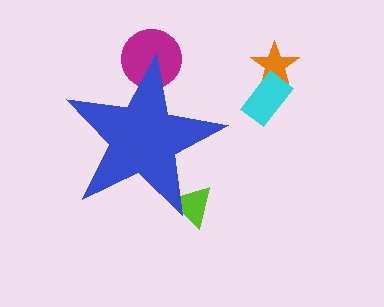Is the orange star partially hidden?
No, the orange star is fully visible.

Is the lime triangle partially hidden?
Yes, the lime triangle is partially hidden behind the blue star.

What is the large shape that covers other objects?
A blue star.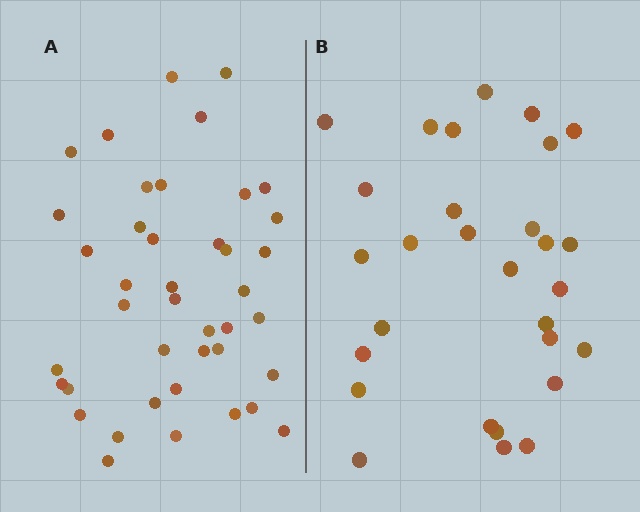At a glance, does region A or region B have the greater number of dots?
Region A (the left region) has more dots.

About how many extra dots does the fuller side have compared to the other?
Region A has roughly 12 or so more dots than region B.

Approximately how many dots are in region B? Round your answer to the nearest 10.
About 30 dots. (The exact count is 29, which rounds to 30.)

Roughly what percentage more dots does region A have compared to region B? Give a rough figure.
About 40% more.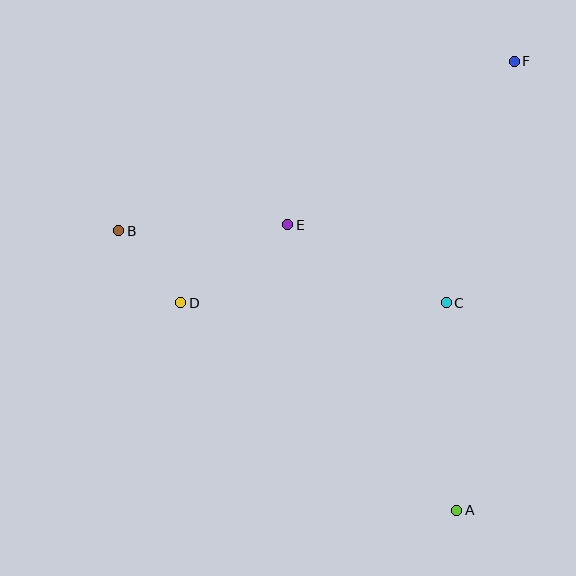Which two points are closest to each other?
Points B and D are closest to each other.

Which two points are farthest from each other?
Points A and F are farthest from each other.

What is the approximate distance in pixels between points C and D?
The distance between C and D is approximately 266 pixels.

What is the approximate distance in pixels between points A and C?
The distance between A and C is approximately 208 pixels.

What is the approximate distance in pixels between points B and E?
The distance between B and E is approximately 169 pixels.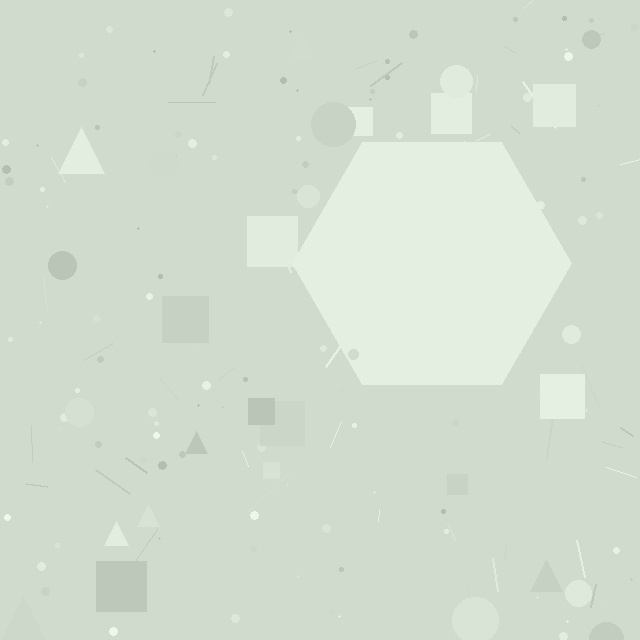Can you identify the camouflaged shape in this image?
The camouflaged shape is a hexagon.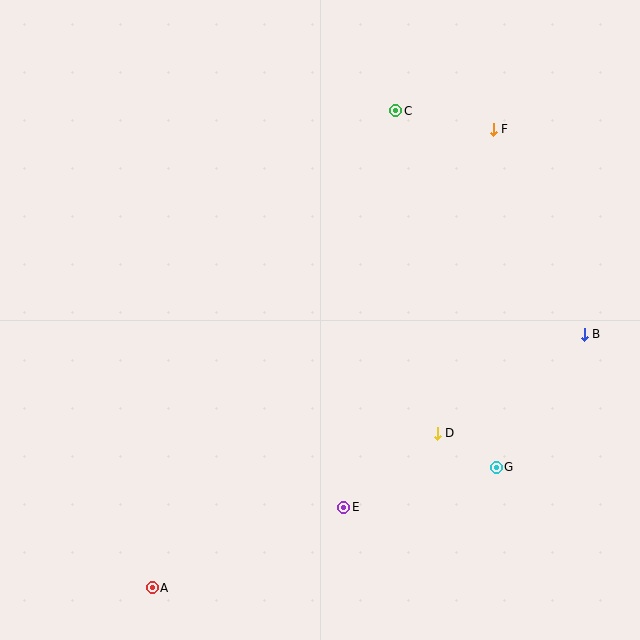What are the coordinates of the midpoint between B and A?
The midpoint between B and A is at (368, 461).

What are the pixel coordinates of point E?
Point E is at (344, 507).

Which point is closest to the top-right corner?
Point F is closest to the top-right corner.